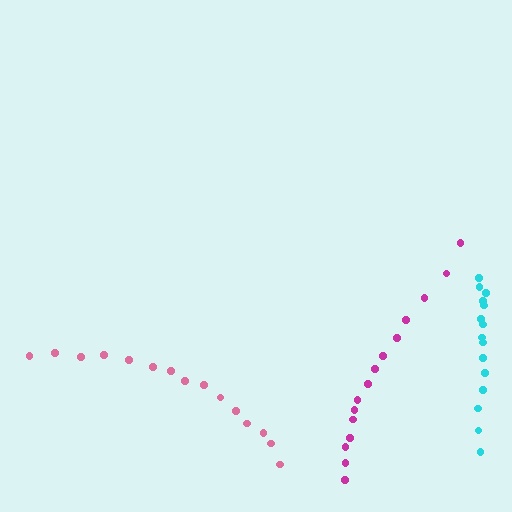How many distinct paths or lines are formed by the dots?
There are 3 distinct paths.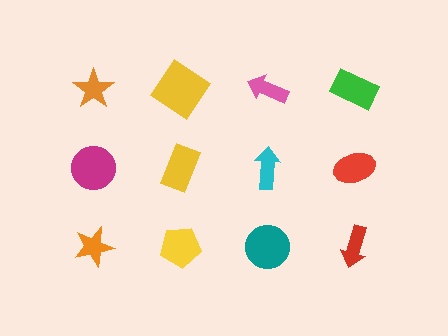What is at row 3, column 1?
An orange star.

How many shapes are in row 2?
4 shapes.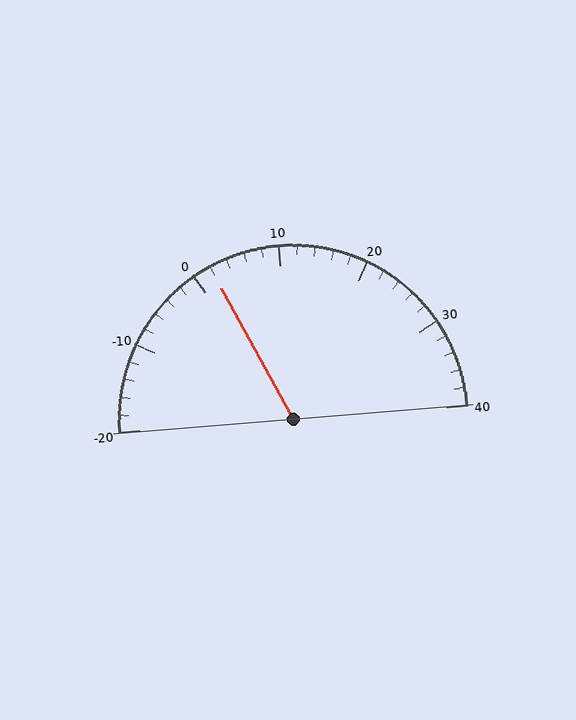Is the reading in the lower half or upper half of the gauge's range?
The reading is in the lower half of the range (-20 to 40).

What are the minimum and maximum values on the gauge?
The gauge ranges from -20 to 40.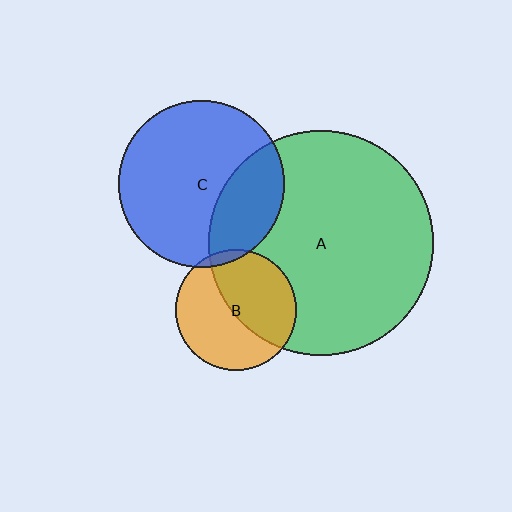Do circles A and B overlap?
Yes.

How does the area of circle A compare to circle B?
Approximately 3.4 times.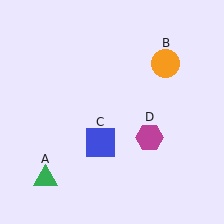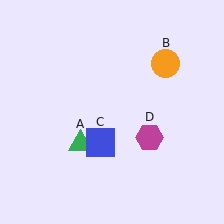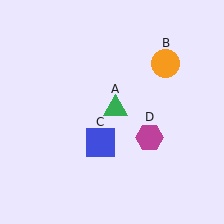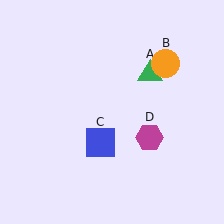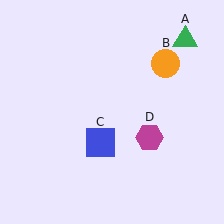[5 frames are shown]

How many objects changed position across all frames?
1 object changed position: green triangle (object A).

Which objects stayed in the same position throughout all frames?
Orange circle (object B) and blue square (object C) and magenta hexagon (object D) remained stationary.